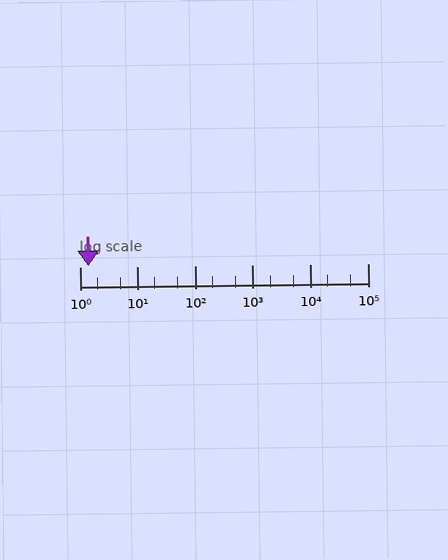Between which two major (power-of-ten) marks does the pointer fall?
The pointer is between 1 and 10.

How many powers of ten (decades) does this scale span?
The scale spans 5 decades, from 1 to 100000.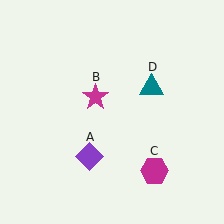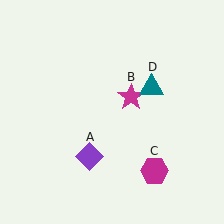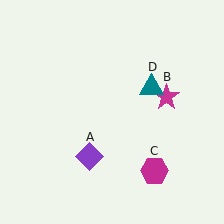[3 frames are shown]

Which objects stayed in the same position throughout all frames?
Purple diamond (object A) and magenta hexagon (object C) and teal triangle (object D) remained stationary.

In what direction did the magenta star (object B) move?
The magenta star (object B) moved right.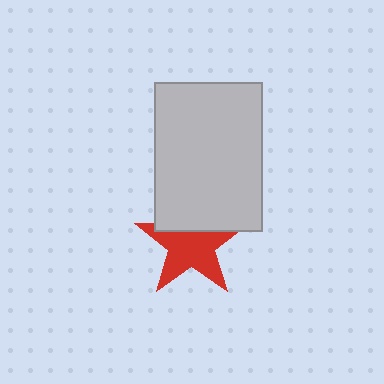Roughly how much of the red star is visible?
Most of it is visible (roughly 69%).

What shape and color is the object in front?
The object in front is a light gray rectangle.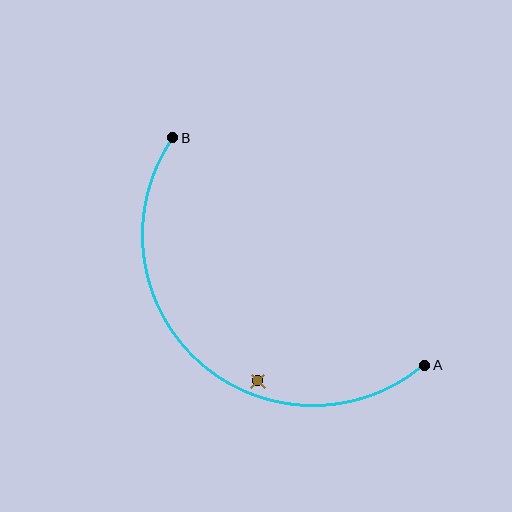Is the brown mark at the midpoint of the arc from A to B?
No — the brown mark does not lie on the arc at all. It sits slightly inside the curve.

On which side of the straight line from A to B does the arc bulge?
The arc bulges below and to the left of the straight line connecting A and B.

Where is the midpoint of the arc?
The arc midpoint is the point on the curve farthest from the straight line joining A and B. It sits below and to the left of that line.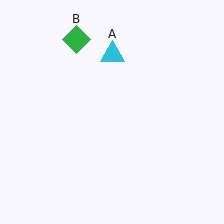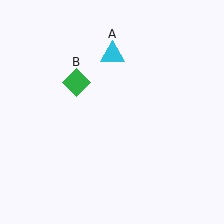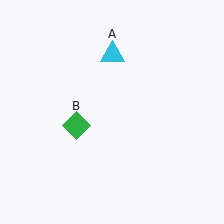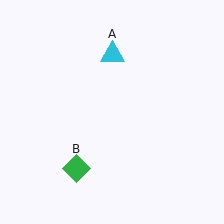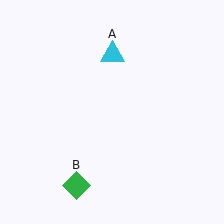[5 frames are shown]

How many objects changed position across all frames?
1 object changed position: green diamond (object B).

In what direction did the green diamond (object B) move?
The green diamond (object B) moved down.